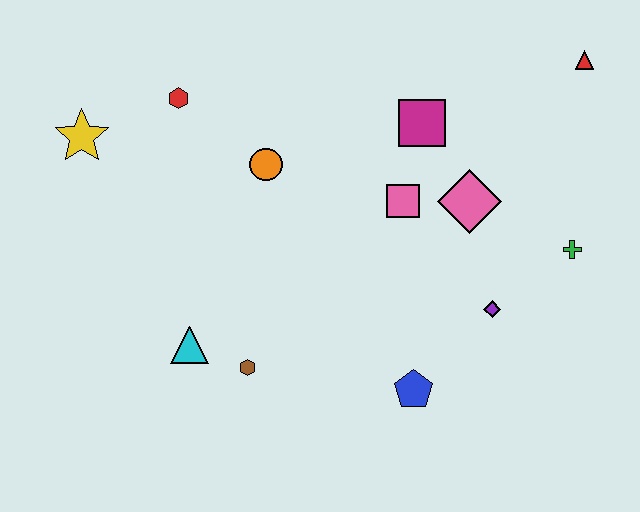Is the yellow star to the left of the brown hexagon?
Yes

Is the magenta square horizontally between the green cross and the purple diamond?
No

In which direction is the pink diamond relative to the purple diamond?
The pink diamond is above the purple diamond.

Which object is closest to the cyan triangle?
The brown hexagon is closest to the cyan triangle.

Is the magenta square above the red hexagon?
No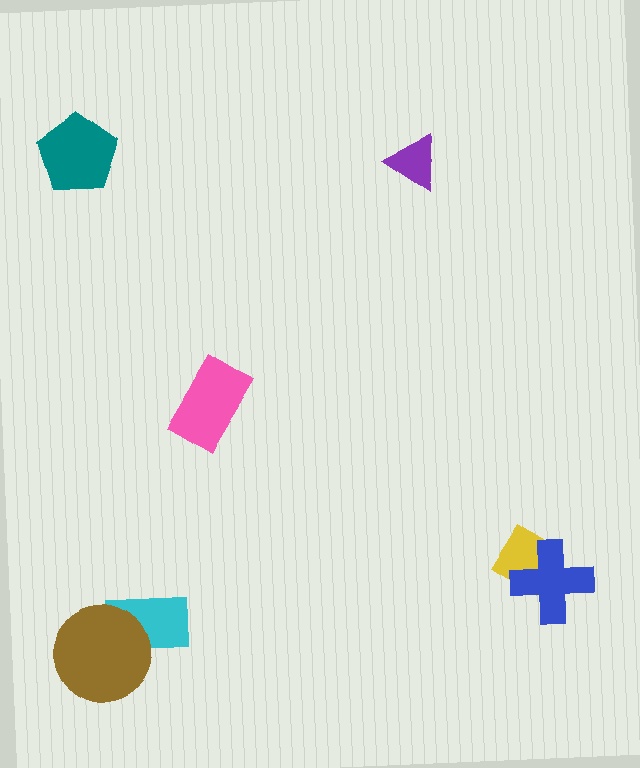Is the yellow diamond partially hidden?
Yes, it is partially covered by another shape.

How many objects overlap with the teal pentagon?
0 objects overlap with the teal pentagon.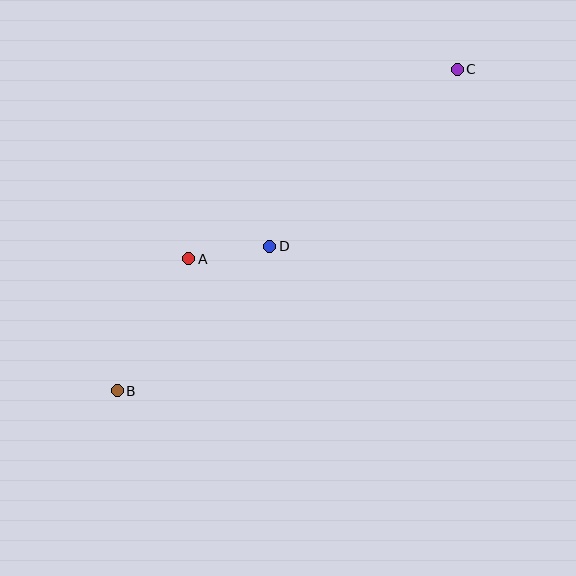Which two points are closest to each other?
Points A and D are closest to each other.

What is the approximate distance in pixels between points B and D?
The distance between B and D is approximately 210 pixels.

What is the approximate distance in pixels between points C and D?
The distance between C and D is approximately 257 pixels.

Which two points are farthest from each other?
Points B and C are farthest from each other.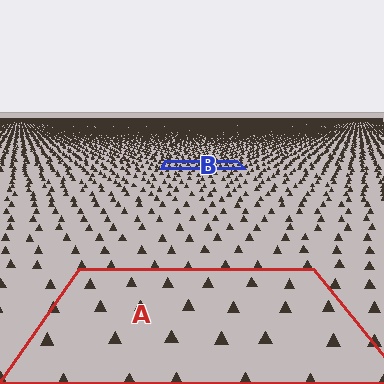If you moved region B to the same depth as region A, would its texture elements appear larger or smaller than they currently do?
They would appear larger. At a closer depth, the same texture elements are projected at a bigger on-screen size.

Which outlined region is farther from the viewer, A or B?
Region B is farther from the viewer — the texture elements inside it appear smaller and more densely packed.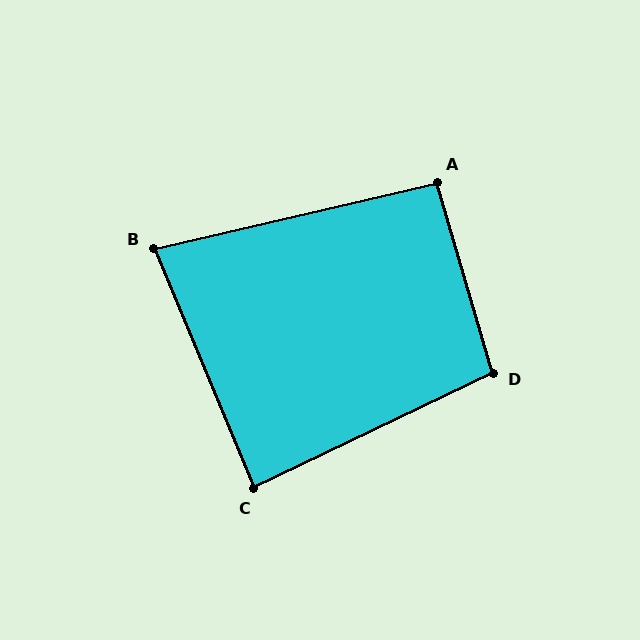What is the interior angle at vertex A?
Approximately 93 degrees (approximately right).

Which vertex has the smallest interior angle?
B, at approximately 81 degrees.